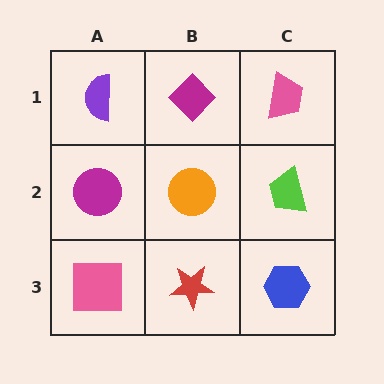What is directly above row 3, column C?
A lime trapezoid.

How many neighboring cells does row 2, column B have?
4.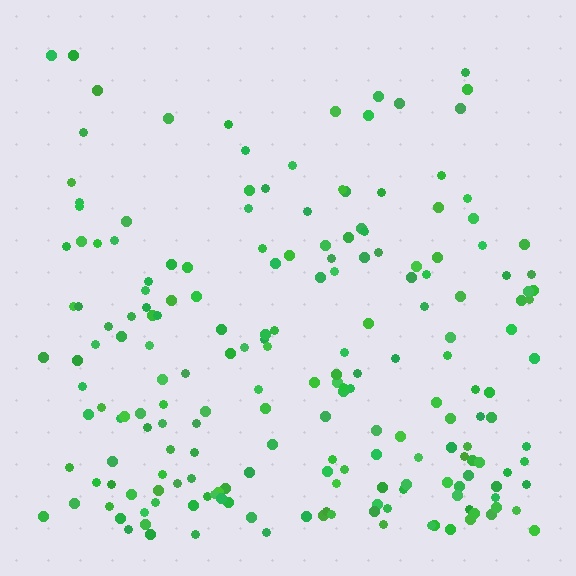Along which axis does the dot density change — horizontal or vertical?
Vertical.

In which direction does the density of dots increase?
From top to bottom, with the bottom side densest.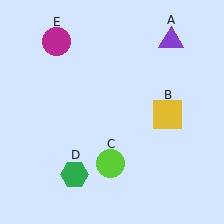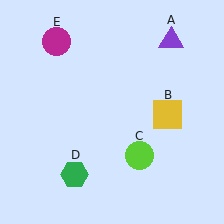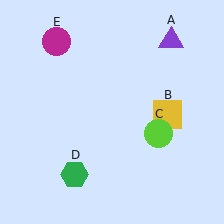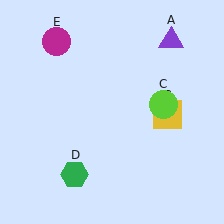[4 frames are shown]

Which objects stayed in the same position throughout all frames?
Purple triangle (object A) and yellow square (object B) and green hexagon (object D) and magenta circle (object E) remained stationary.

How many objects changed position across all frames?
1 object changed position: lime circle (object C).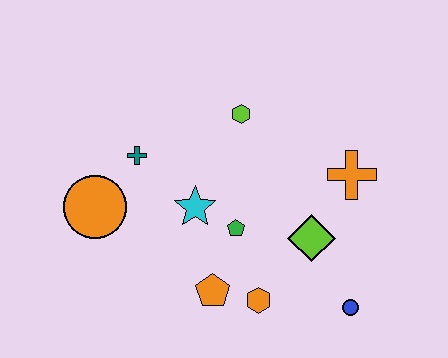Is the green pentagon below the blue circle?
No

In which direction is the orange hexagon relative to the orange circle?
The orange hexagon is to the right of the orange circle.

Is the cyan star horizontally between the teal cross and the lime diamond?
Yes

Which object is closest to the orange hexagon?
The orange pentagon is closest to the orange hexagon.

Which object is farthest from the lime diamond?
The orange circle is farthest from the lime diamond.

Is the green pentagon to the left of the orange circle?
No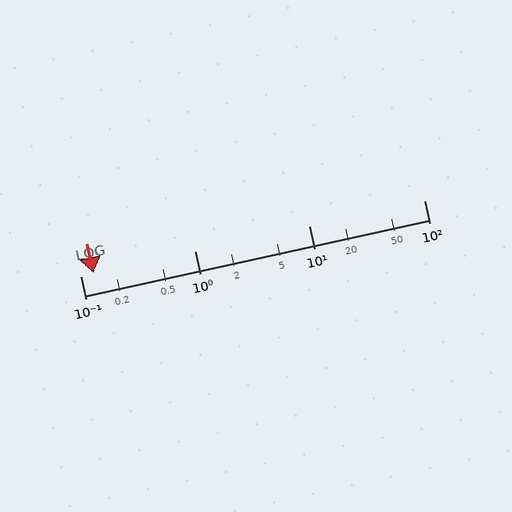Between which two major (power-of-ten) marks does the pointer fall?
The pointer is between 0.1 and 1.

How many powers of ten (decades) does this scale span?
The scale spans 3 decades, from 0.1 to 100.